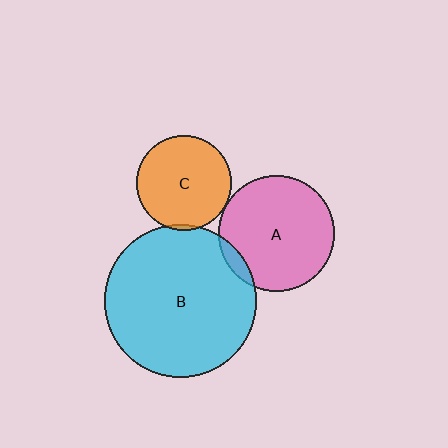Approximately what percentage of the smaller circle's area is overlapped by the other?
Approximately 5%.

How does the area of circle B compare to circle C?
Approximately 2.6 times.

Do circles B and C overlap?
Yes.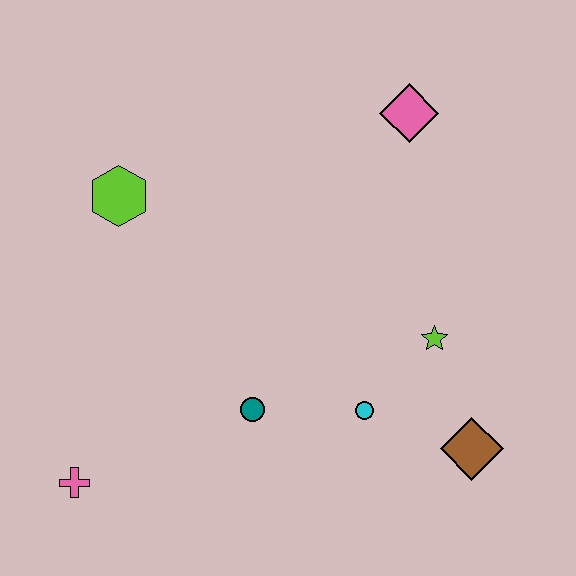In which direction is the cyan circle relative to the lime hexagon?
The cyan circle is to the right of the lime hexagon.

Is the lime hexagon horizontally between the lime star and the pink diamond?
No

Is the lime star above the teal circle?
Yes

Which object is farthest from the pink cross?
The pink diamond is farthest from the pink cross.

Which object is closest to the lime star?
The cyan circle is closest to the lime star.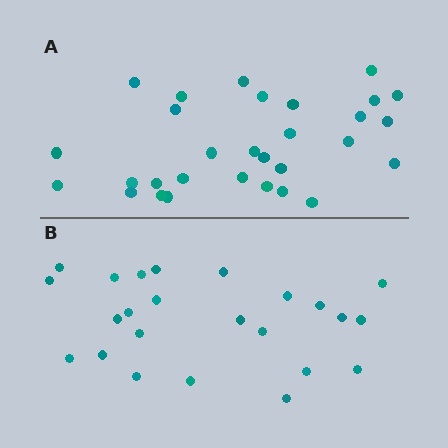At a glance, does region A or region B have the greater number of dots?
Region A (the top region) has more dots.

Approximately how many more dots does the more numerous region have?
Region A has about 6 more dots than region B.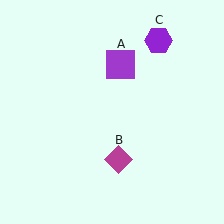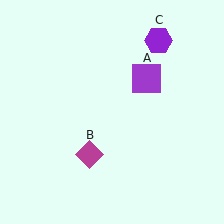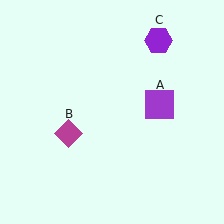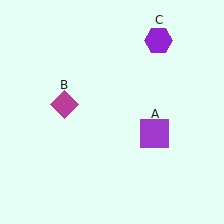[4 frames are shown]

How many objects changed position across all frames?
2 objects changed position: purple square (object A), magenta diamond (object B).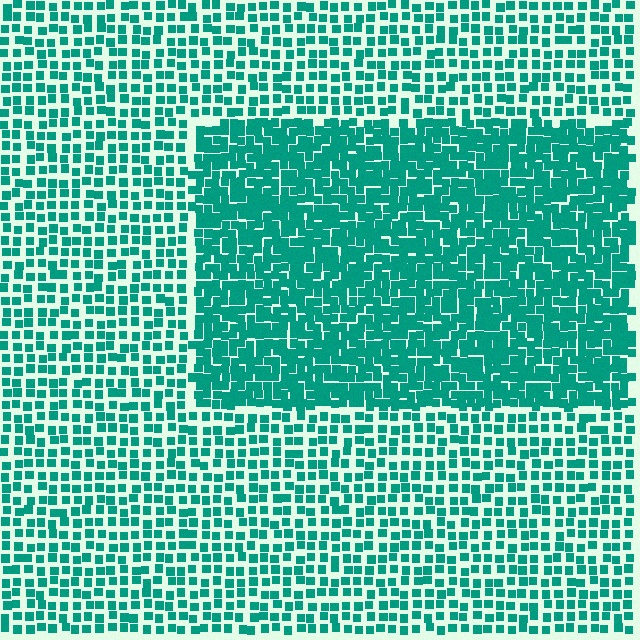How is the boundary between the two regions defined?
The boundary is defined by a change in element density (approximately 1.9x ratio). All elements are the same color, size, and shape.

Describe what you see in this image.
The image contains small teal elements arranged at two different densities. A rectangle-shaped region is visible where the elements are more densely packed than the surrounding area.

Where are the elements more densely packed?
The elements are more densely packed inside the rectangle boundary.